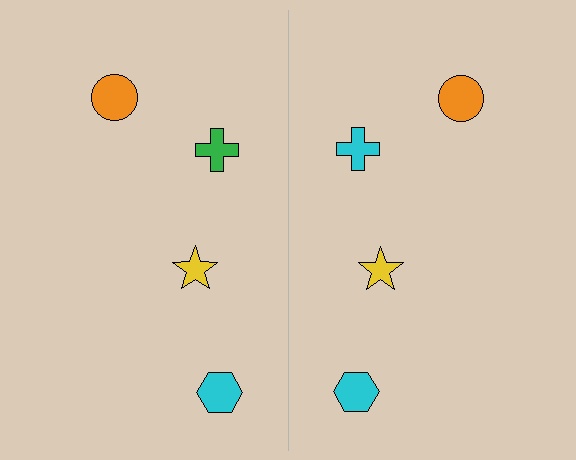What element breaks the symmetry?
The cyan cross on the right side breaks the symmetry — its mirror counterpart is green.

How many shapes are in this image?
There are 8 shapes in this image.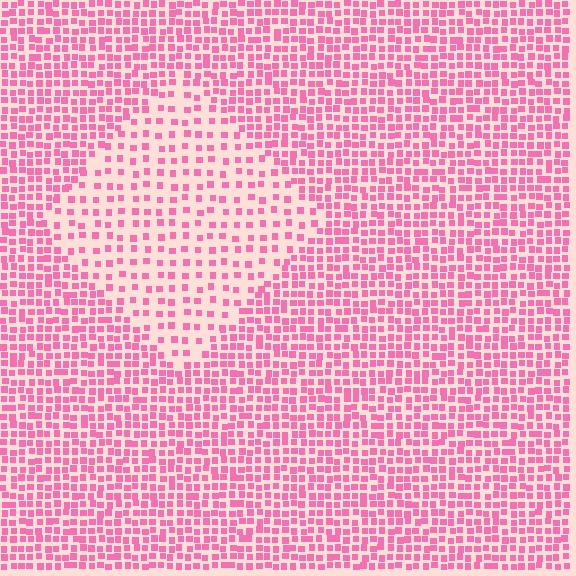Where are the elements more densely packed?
The elements are more densely packed outside the diamond boundary.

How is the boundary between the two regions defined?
The boundary is defined by a change in element density (approximately 2.1x ratio). All elements are the same color, size, and shape.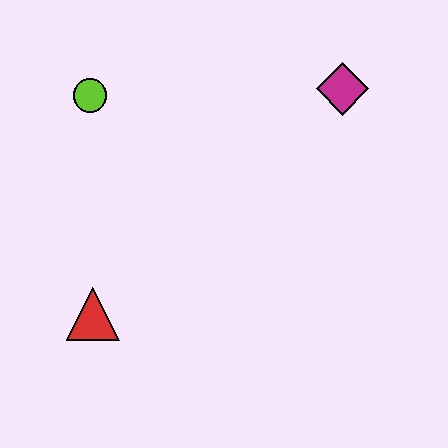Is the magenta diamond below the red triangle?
No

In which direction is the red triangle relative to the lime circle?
The red triangle is below the lime circle.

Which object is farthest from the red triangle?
The magenta diamond is farthest from the red triangle.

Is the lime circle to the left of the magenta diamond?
Yes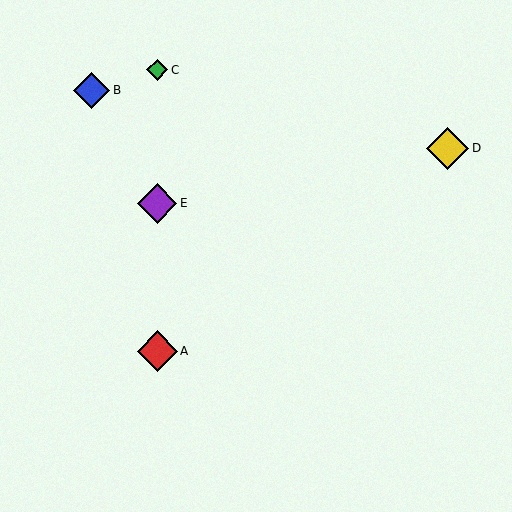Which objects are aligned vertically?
Objects A, C, E are aligned vertically.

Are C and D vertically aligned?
No, C is at x≈157 and D is at x≈448.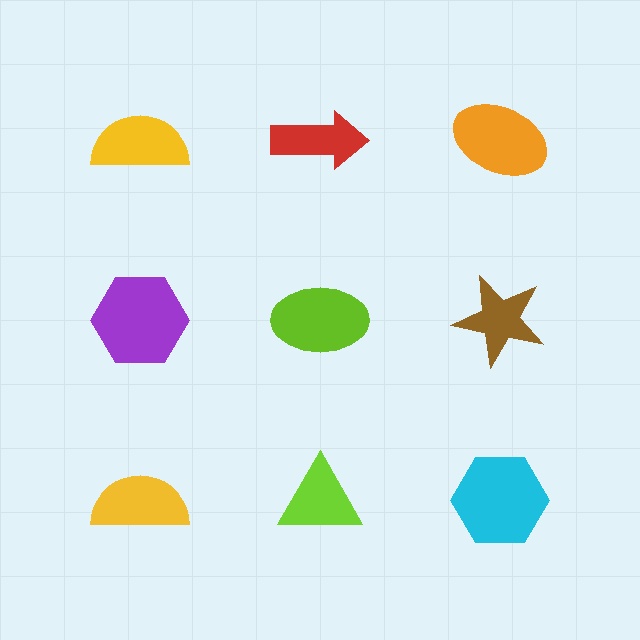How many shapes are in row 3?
3 shapes.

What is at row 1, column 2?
A red arrow.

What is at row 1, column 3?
An orange ellipse.